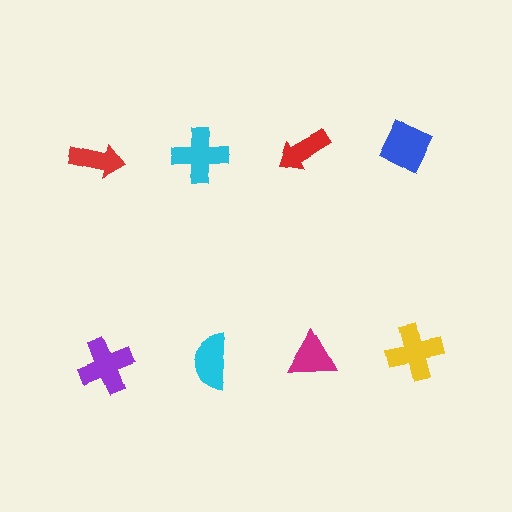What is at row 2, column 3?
A magenta triangle.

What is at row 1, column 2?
A cyan cross.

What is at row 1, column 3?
A red arrow.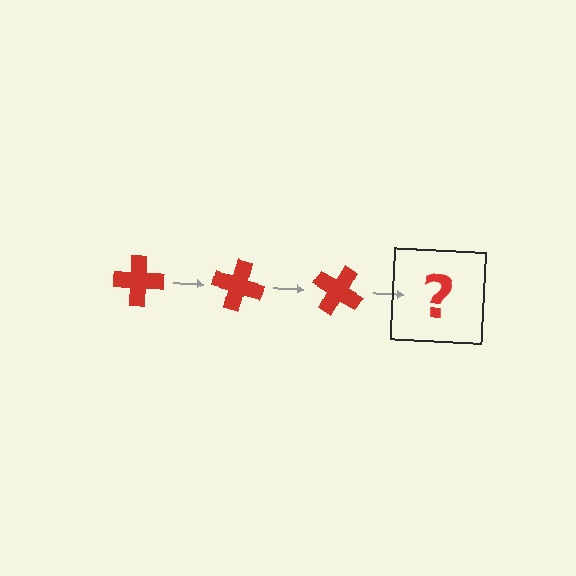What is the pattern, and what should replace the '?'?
The pattern is that the cross rotates 15 degrees each step. The '?' should be a red cross rotated 45 degrees.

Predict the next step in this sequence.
The next step is a red cross rotated 45 degrees.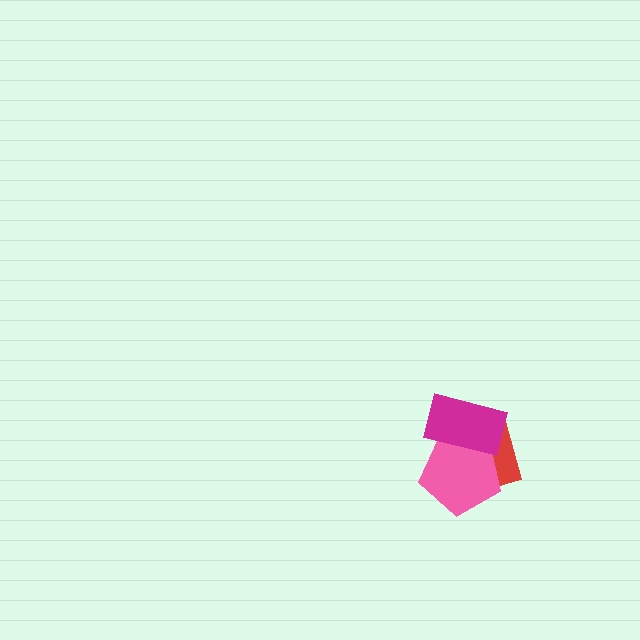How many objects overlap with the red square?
2 objects overlap with the red square.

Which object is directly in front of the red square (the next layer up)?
The pink pentagon is directly in front of the red square.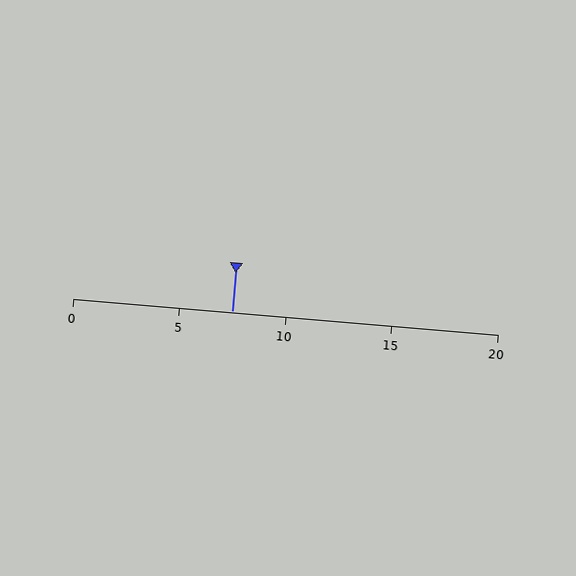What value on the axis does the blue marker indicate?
The marker indicates approximately 7.5.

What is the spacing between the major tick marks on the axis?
The major ticks are spaced 5 apart.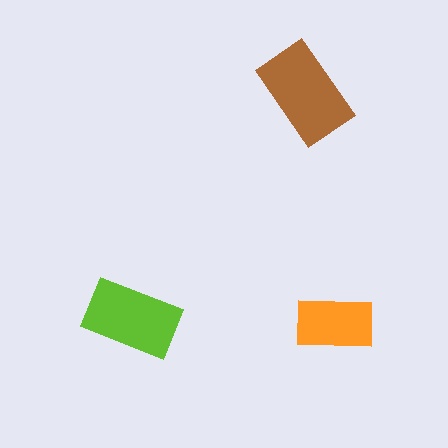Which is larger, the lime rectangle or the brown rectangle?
The brown one.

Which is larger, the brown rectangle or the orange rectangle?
The brown one.